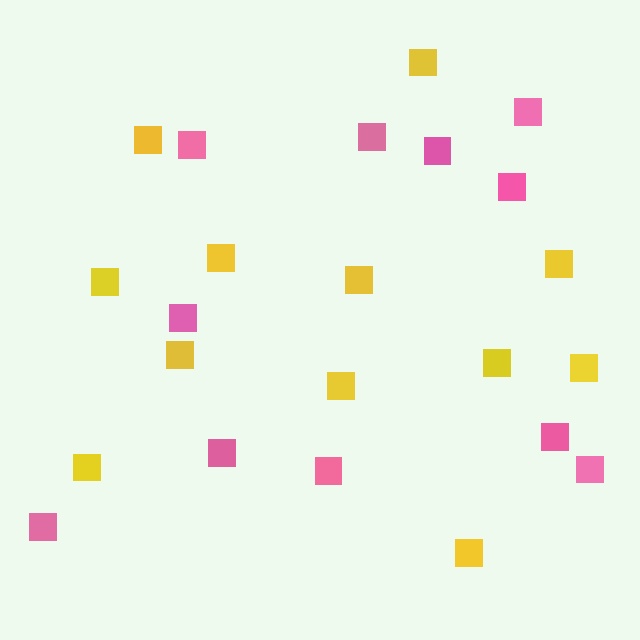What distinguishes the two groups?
There are 2 groups: one group of pink squares (11) and one group of yellow squares (12).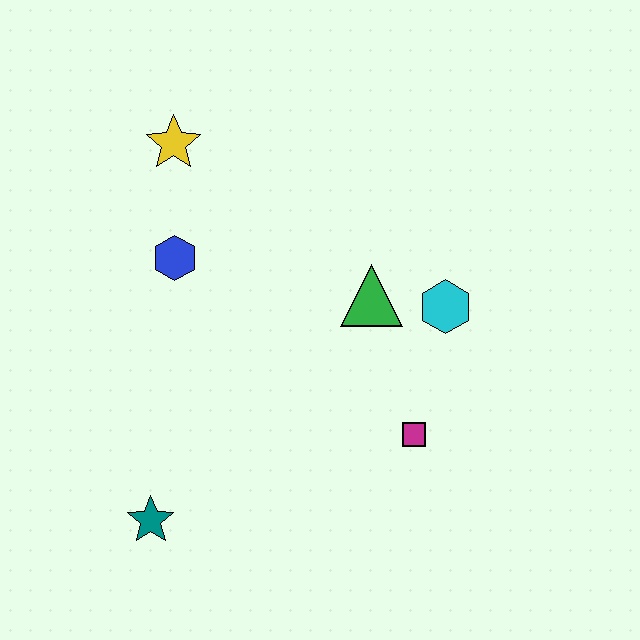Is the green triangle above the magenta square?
Yes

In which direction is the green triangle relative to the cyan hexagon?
The green triangle is to the left of the cyan hexagon.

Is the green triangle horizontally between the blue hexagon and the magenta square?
Yes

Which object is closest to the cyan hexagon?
The green triangle is closest to the cyan hexagon.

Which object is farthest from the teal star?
The yellow star is farthest from the teal star.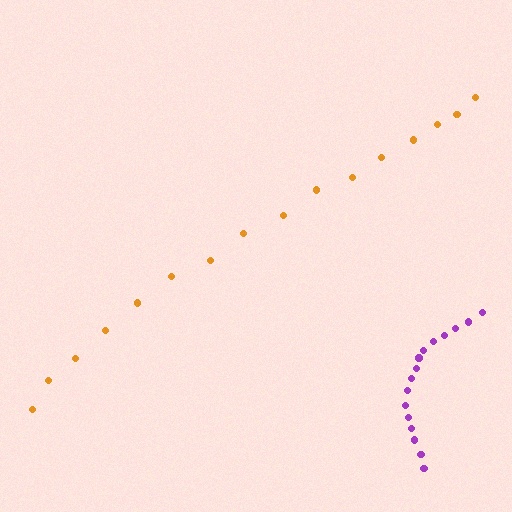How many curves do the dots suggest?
There are 2 distinct paths.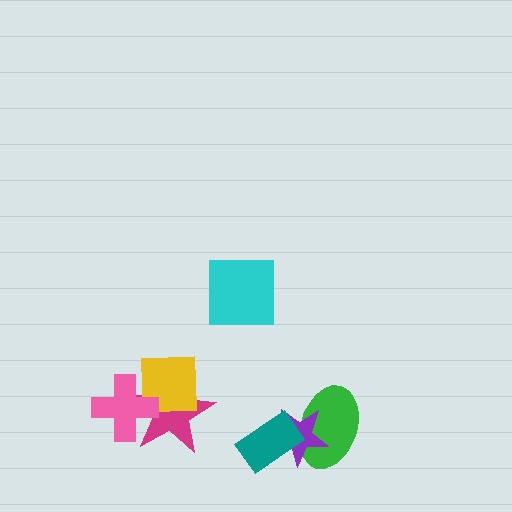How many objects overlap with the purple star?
2 objects overlap with the purple star.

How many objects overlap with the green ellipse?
2 objects overlap with the green ellipse.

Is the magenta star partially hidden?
Yes, it is partially covered by another shape.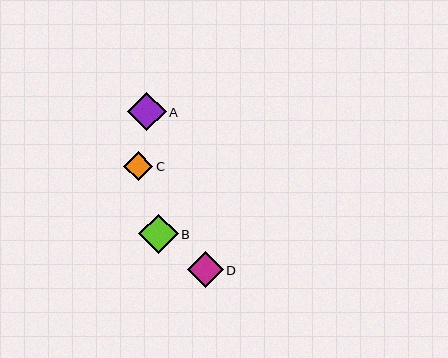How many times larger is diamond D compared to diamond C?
Diamond D is approximately 1.2 times the size of diamond C.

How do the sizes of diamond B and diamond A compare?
Diamond B and diamond A are approximately the same size.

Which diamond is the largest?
Diamond B is the largest with a size of approximately 39 pixels.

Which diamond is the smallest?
Diamond C is the smallest with a size of approximately 30 pixels.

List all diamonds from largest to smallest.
From largest to smallest: B, A, D, C.